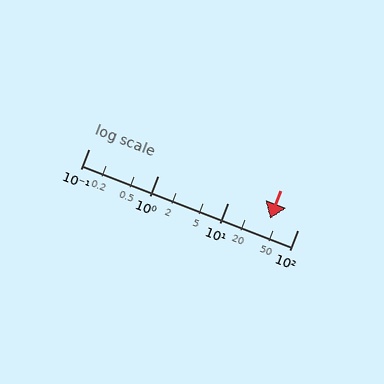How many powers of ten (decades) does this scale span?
The scale spans 3 decades, from 0.1 to 100.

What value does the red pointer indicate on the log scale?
The pointer indicates approximately 40.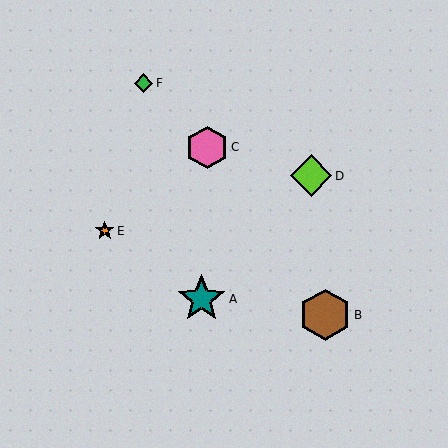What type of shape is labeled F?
Shape F is a green diamond.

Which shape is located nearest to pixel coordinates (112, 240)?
The orange star (labeled E) at (105, 231) is nearest to that location.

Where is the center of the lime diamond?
The center of the lime diamond is at (311, 176).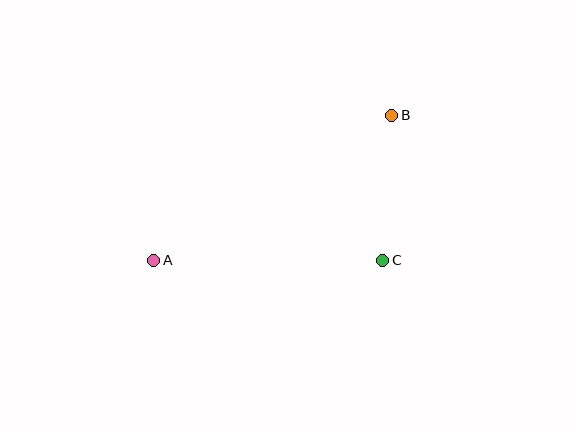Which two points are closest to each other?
Points B and C are closest to each other.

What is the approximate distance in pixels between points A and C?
The distance between A and C is approximately 229 pixels.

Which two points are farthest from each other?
Points A and B are farthest from each other.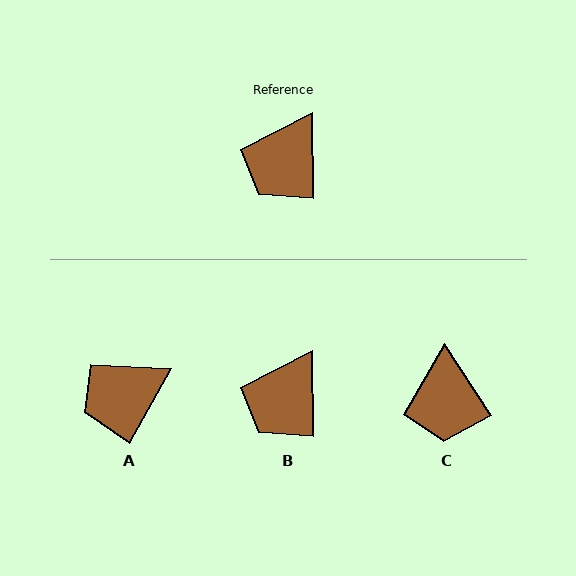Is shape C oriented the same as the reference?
No, it is off by about 33 degrees.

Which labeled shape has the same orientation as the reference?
B.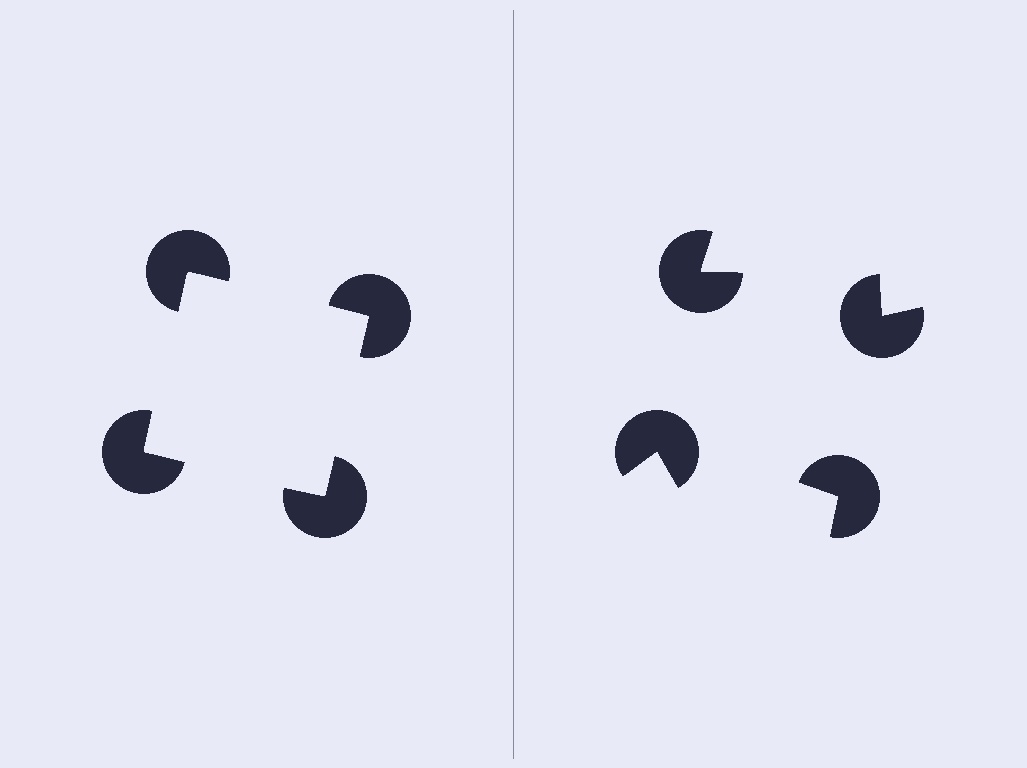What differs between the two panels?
The pac-man discs are positioned identically on both sides; only the wedge orientations differ. On the left they align to a square; on the right they are misaligned.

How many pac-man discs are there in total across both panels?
8 — 4 on each side.